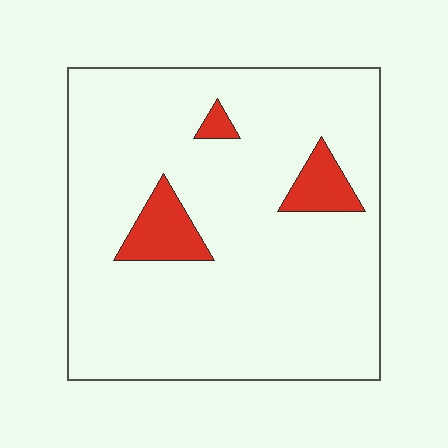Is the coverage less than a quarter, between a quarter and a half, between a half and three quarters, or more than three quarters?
Less than a quarter.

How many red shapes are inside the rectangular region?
3.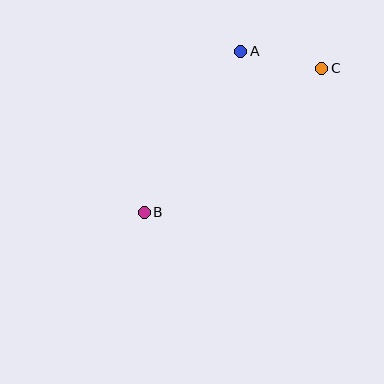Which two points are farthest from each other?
Points B and C are farthest from each other.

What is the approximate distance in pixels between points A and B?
The distance between A and B is approximately 188 pixels.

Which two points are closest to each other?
Points A and C are closest to each other.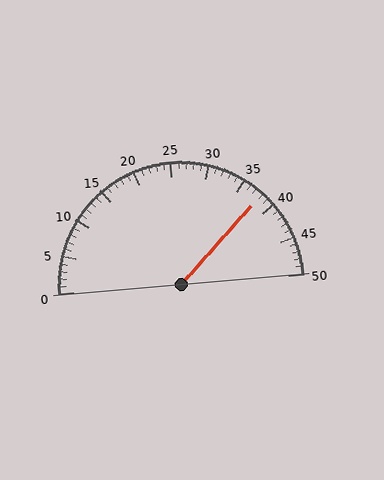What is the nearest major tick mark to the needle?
The nearest major tick mark is 40.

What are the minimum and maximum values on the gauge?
The gauge ranges from 0 to 50.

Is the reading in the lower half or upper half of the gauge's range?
The reading is in the upper half of the range (0 to 50).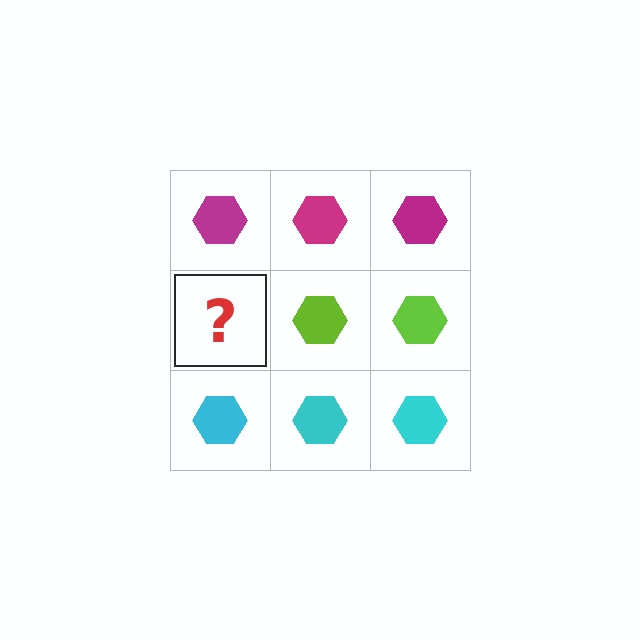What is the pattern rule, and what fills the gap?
The rule is that each row has a consistent color. The gap should be filled with a lime hexagon.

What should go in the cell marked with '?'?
The missing cell should contain a lime hexagon.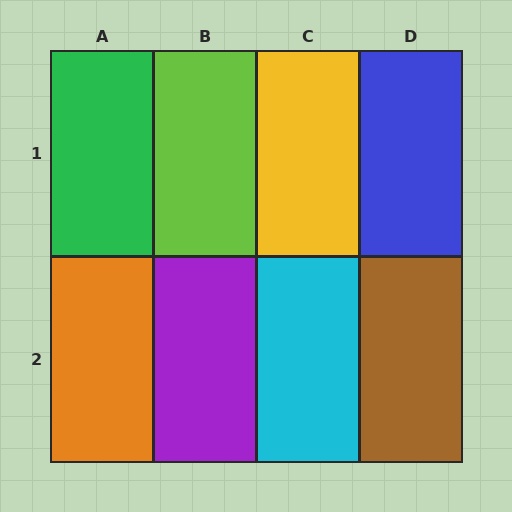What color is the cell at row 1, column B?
Lime.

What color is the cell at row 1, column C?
Yellow.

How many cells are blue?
1 cell is blue.